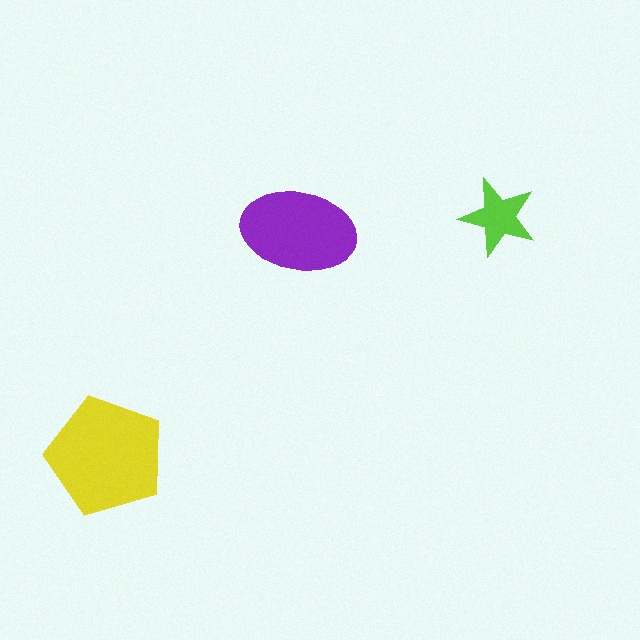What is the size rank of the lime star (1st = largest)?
3rd.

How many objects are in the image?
There are 3 objects in the image.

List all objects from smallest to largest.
The lime star, the purple ellipse, the yellow pentagon.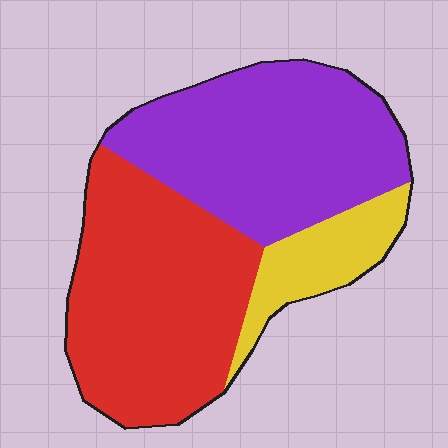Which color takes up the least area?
Yellow, at roughly 15%.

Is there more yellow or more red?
Red.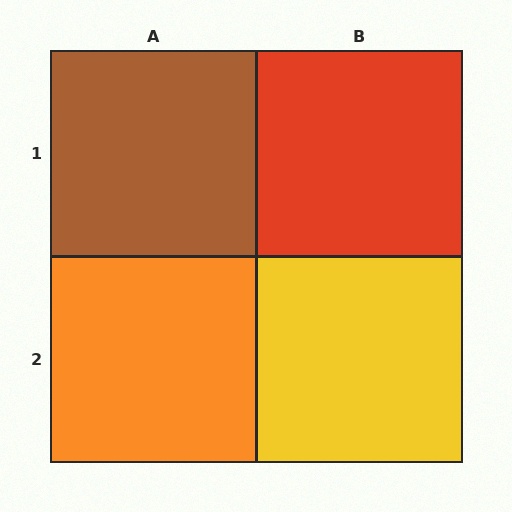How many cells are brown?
1 cell is brown.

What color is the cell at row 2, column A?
Orange.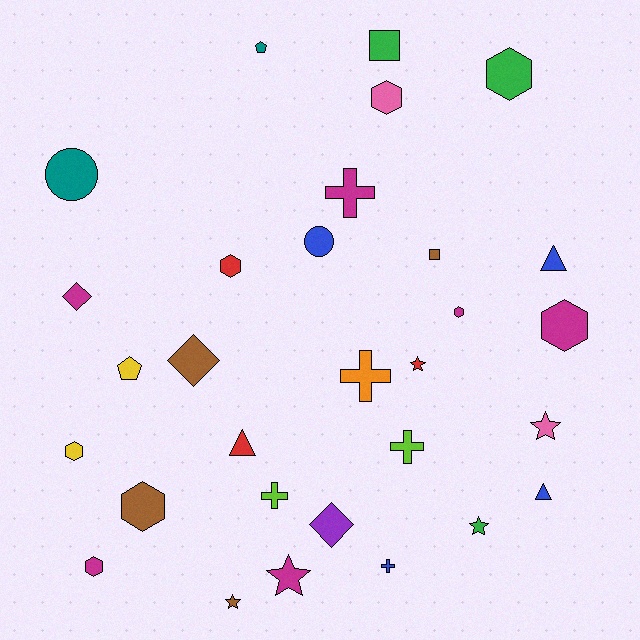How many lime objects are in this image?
There are 2 lime objects.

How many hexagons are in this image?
There are 8 hexagons.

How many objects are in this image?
There are 30 objects.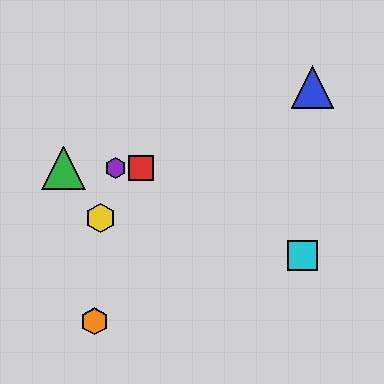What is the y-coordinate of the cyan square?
The cyan square is at y≈256.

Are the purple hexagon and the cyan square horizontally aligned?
No, the purple hexagon is at y≈168 and the cyan square is at y≈256.